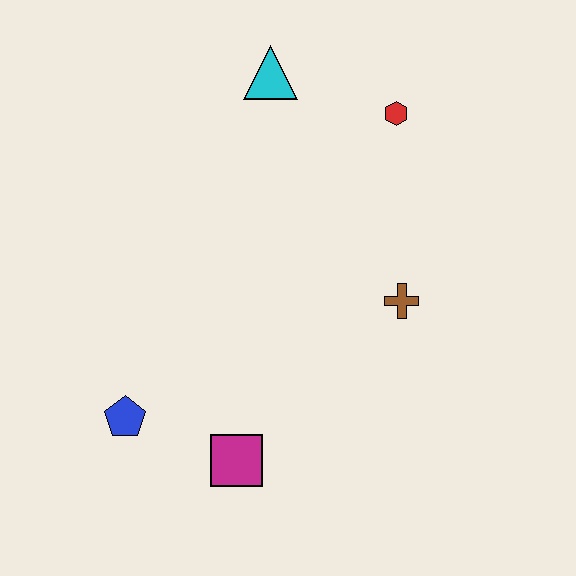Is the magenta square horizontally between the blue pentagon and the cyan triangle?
Yes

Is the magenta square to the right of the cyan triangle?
No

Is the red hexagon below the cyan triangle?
Yes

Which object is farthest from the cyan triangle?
The magenta square is farthest from the cyan triangle.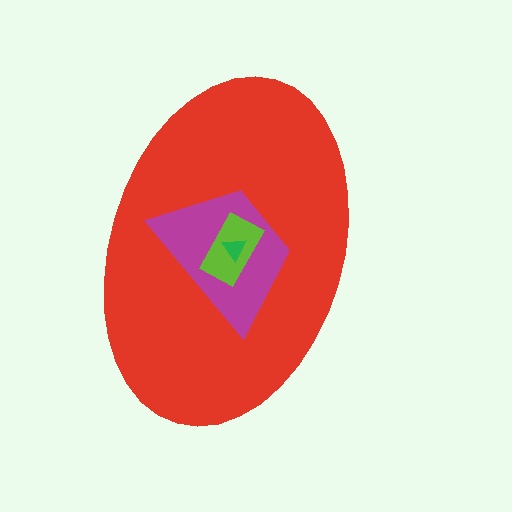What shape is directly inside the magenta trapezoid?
The lime rectangle.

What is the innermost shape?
The green triangle.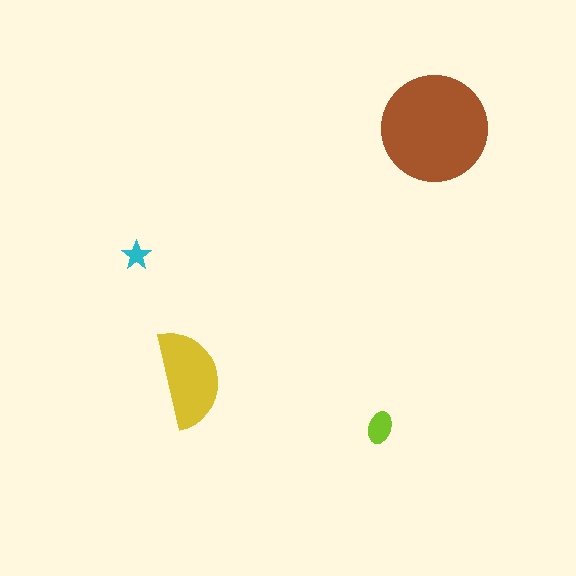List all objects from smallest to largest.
The cyan star, the lime ellipse, the yellow semicircle, the brown circle.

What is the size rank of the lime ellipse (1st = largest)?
3rd.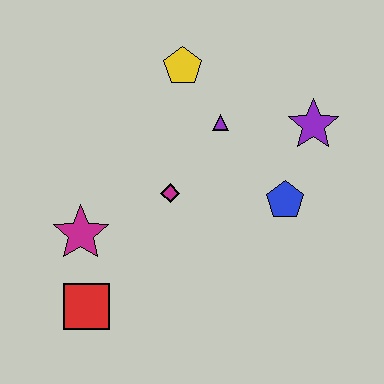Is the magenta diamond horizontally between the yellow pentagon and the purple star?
No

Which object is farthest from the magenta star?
The purple star is farthest from the magenta star.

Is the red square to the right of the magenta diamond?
No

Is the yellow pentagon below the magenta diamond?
No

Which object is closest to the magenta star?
The red square is closest to the magenta star.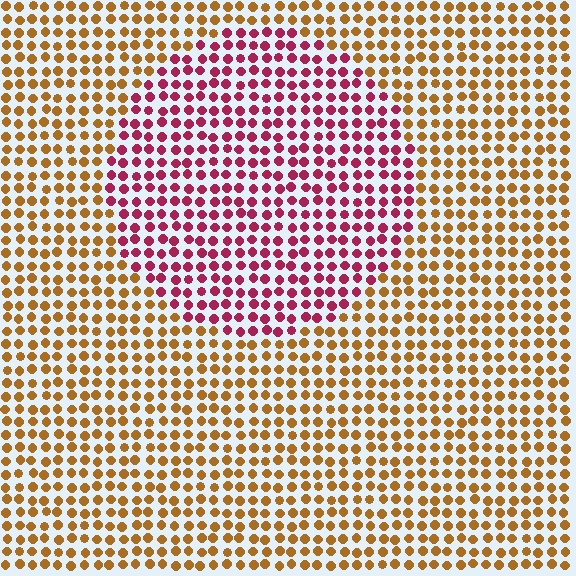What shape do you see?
I see a circle.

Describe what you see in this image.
The image is filled with small brown elements in a uniform arrangement. A circle-shaped region is visible where the elements are tinted to a slightly different hue, forming a subtle color boundary.